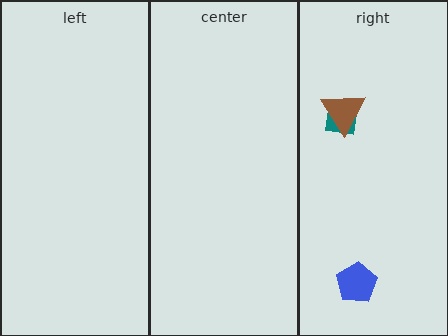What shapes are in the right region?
The teal square, the brown triangle, the blue pentagon.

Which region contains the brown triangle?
The right region.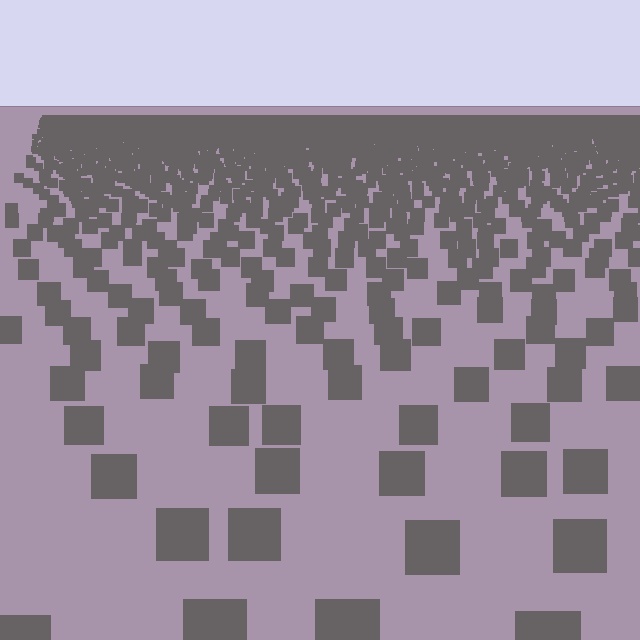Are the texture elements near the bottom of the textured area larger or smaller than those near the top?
Larger. Near the bottom, elements are closer to the viewer and appear at a bigger on-screen size.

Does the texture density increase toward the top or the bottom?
Density increases toward the top.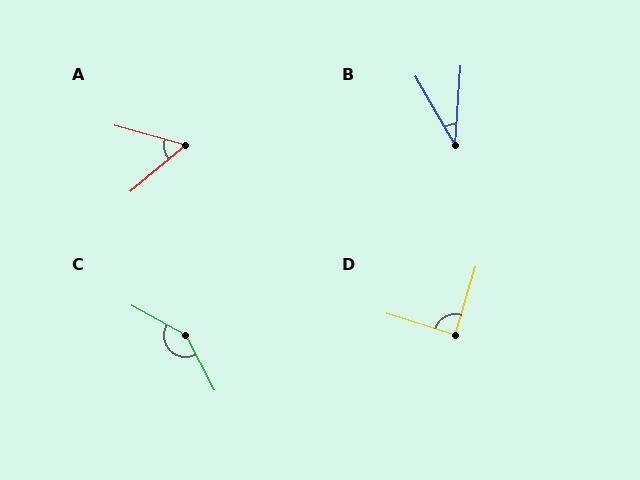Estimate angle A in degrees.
Approximately 56 degrees.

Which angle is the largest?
C, at approximately 146 degrees.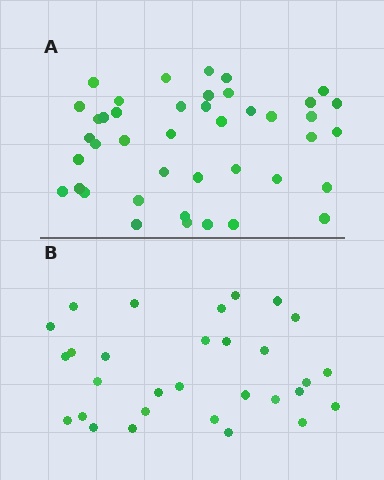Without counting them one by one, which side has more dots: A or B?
Region A (the top region) has more dots.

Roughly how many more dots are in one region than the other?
Region A has roughly 12 or so more dots than region B.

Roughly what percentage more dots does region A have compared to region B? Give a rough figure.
About 40% more.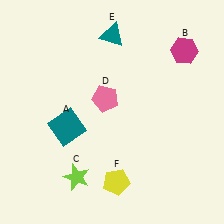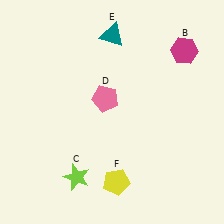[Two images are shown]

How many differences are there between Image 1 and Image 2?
There is 1 difference between the two images.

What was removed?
The teal square (A) was removed in Image 2.